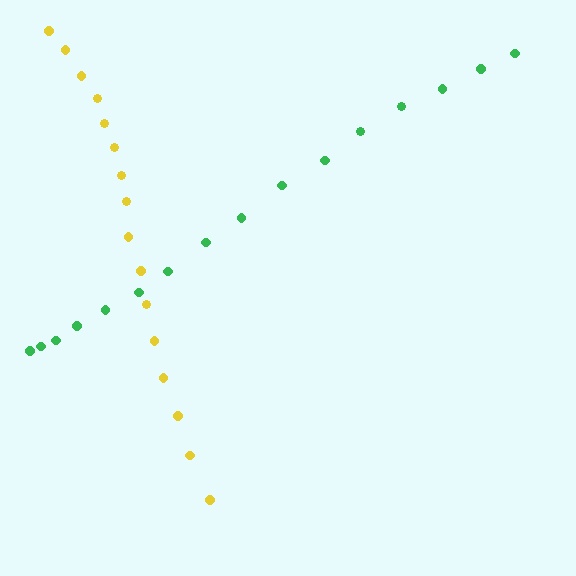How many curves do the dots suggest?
There are 2 distinct paths.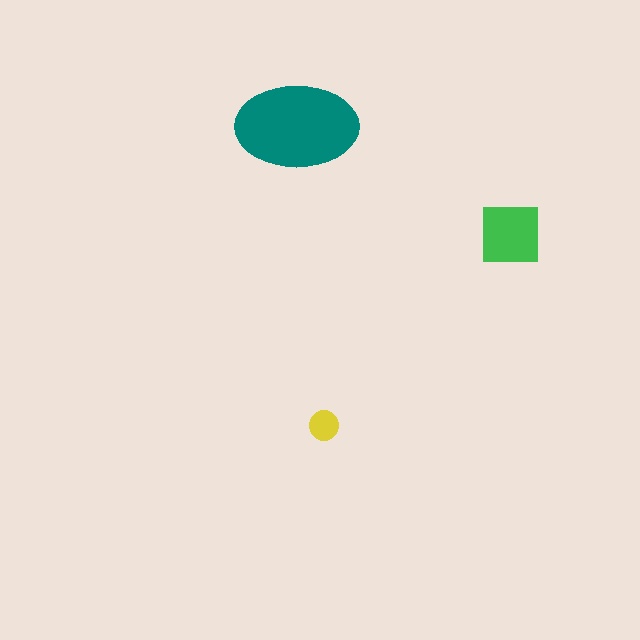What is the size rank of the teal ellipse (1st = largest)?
1st.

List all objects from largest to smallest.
The teal ellipse, the green square, the yellow circle.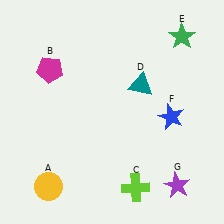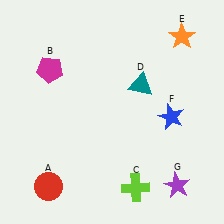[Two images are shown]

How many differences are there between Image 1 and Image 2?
There are 2 differences between the two images.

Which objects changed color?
A changed from yellow to red. E changed from green to orange.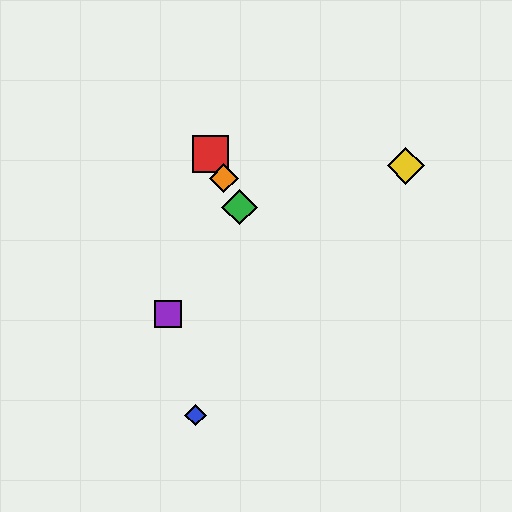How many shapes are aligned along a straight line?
3 shapes (the red square, the green diamond, the orange diamond) are aligned along a straight line.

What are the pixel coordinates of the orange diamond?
The orange diamond is at (224, 178).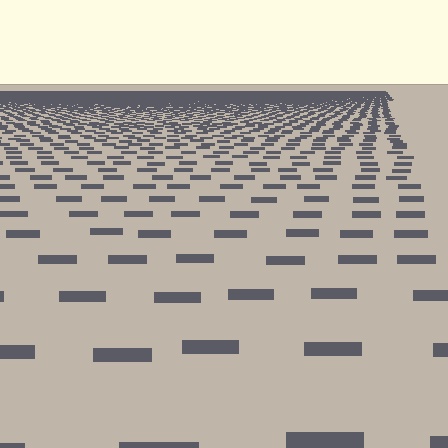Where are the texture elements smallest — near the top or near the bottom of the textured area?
Near the top.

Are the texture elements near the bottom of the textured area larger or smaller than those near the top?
Larger. Near the bottom, elements are closer to the viewer and appear at a bigger on-screen size.